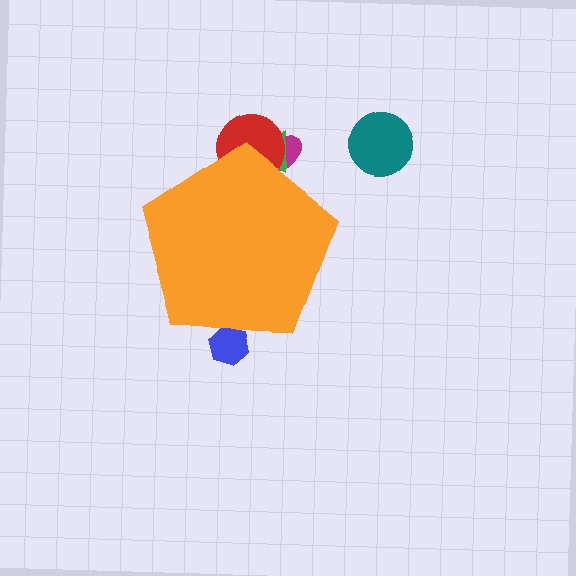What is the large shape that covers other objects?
An orange pentagon.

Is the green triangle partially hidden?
Yes, the green triangle is partially hidden behind the orange pentagon.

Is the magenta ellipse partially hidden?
Yes, the magenta ellipse is partially hidden behind the orange pentagon.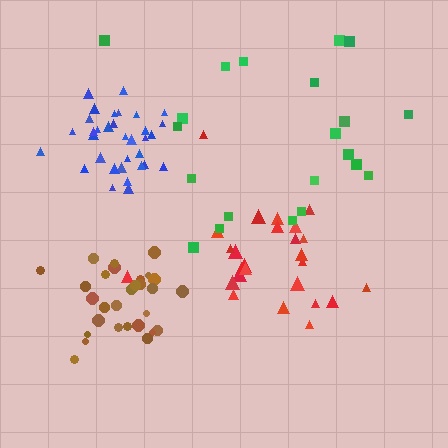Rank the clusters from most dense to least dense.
blue, brown, red, green.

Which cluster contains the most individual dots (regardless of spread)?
Blue (33).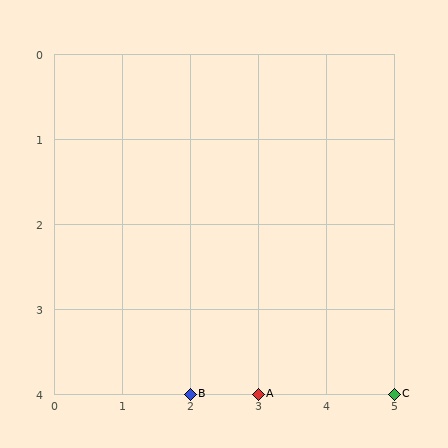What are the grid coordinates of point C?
Point C is at grid coordinates (5, 4).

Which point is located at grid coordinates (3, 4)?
Point A is at (3, 4).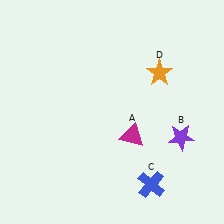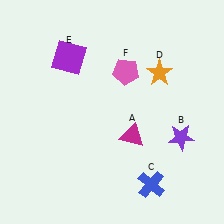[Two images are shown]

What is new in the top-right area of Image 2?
A pink pentagon (F) was added in the top-right area of Image 2.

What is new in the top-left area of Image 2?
A purple square (E) was added in the top-left area of Image 2.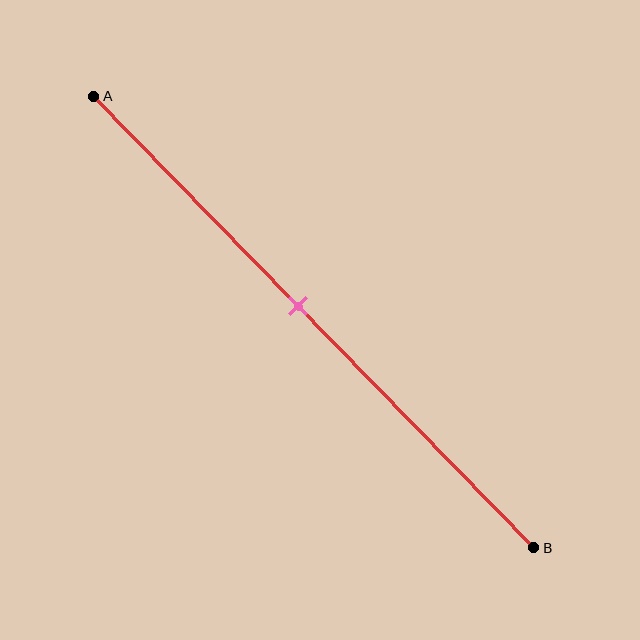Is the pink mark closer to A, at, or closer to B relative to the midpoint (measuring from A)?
The pink mark is closer to point A than the midpoint of segment AB.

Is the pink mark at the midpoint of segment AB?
No, the mark is at about 45% from A, not at the 50% midpoint.